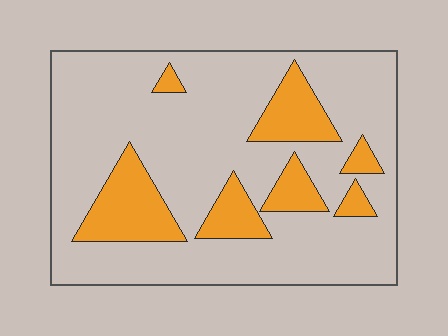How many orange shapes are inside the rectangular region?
7.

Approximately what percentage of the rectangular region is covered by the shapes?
Approximately 20%.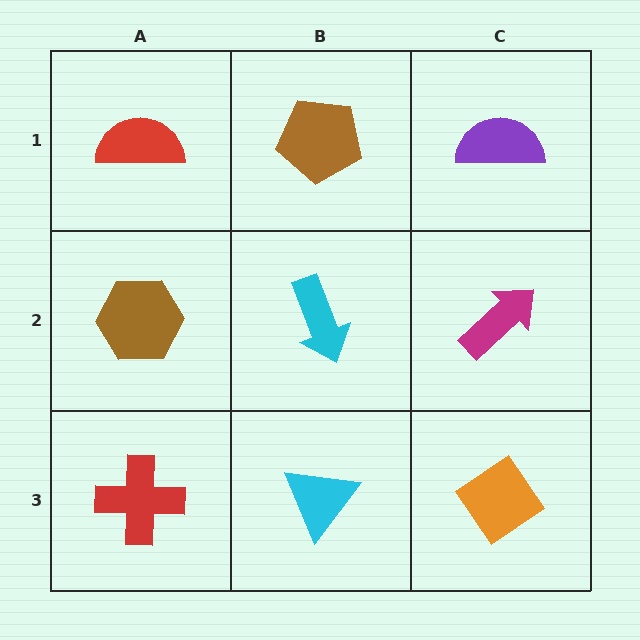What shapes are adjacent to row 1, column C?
A magenta arrow (row 2, column C), a brown pentagon (row 1, column B).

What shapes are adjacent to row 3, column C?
A magenta arrow (row 2, column C), a cyan triangle (row 3, column B).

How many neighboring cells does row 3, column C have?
2.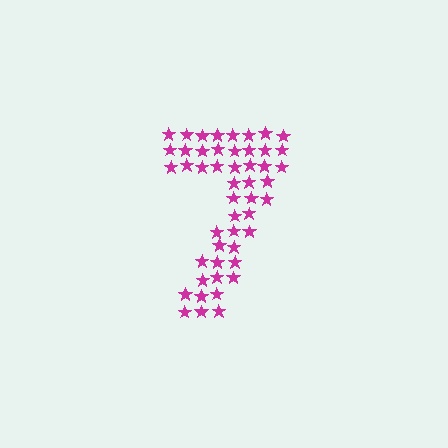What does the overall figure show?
The overall figure shows the digit 7.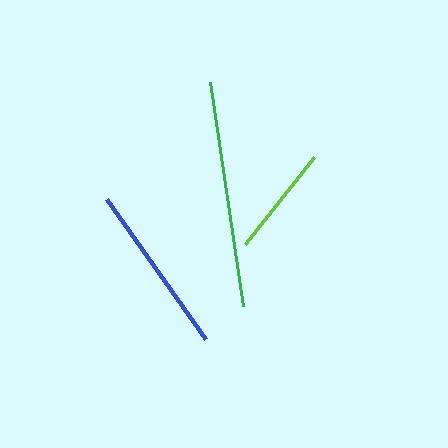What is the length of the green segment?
The green segment is approximately 226 pixels long.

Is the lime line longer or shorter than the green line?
The green line is longer than the lime line.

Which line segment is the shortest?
The lime line is the shortest at approximately 111 pixels.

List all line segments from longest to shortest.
From longest to shortest: green, blue, lime.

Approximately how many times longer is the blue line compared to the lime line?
The blue line is approximately 1.6 times the length of the lime line.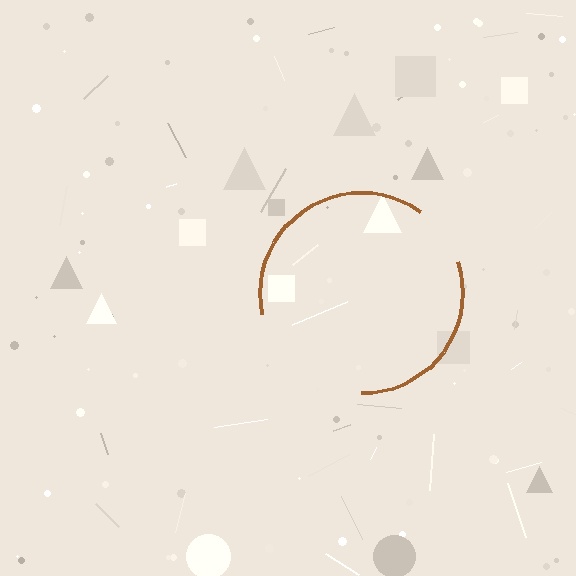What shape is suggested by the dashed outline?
The dashed outline suggests a circle.